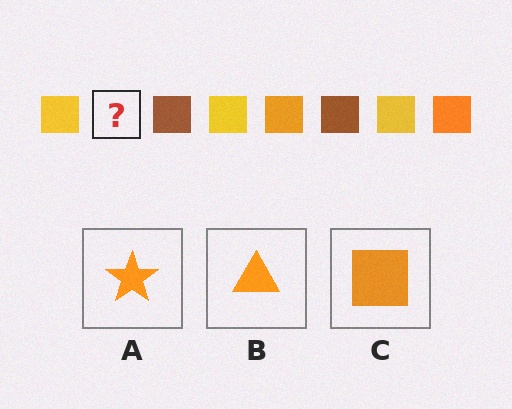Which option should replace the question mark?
Option C.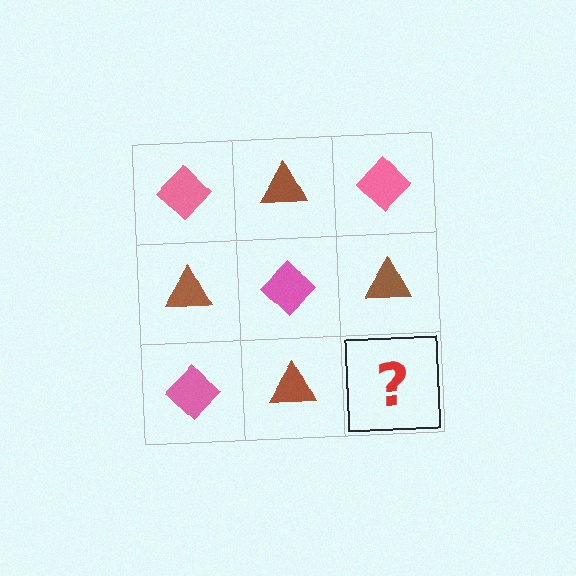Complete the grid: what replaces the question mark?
The question mark should be replaced with a pink diamond.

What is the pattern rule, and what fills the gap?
The rule is that it alternates pink diamond and brown triangle in a checkerboard pattern. The gap should be filled with a pink diamond.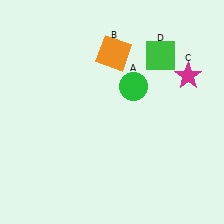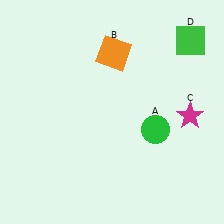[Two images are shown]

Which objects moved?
The objects that moved are: the green circle (A), the magenta star (C), the green square (D).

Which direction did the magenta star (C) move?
The magenta star (C) moved down.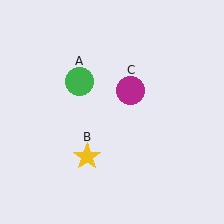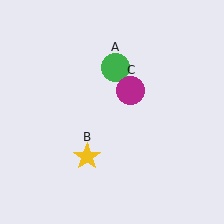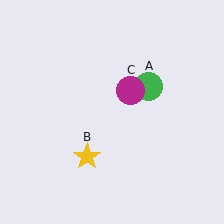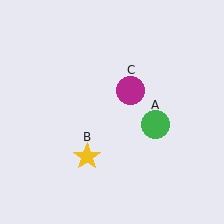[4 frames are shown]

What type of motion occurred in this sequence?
The green circle (object A) rotated clockwise around the center of the scene.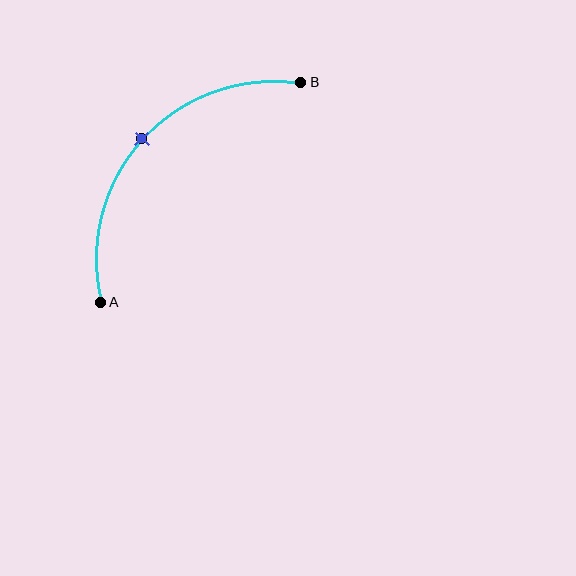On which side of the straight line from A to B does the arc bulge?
The arc bulges above and to the left of the straight line connecting A and B.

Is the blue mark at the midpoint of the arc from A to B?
Yes. The blue mark lies on the arc at equal arc-length from both A and B — it is the arc midpoint.